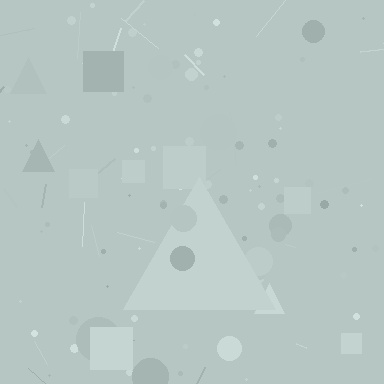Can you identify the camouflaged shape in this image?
The camouflaged shape is a triangle.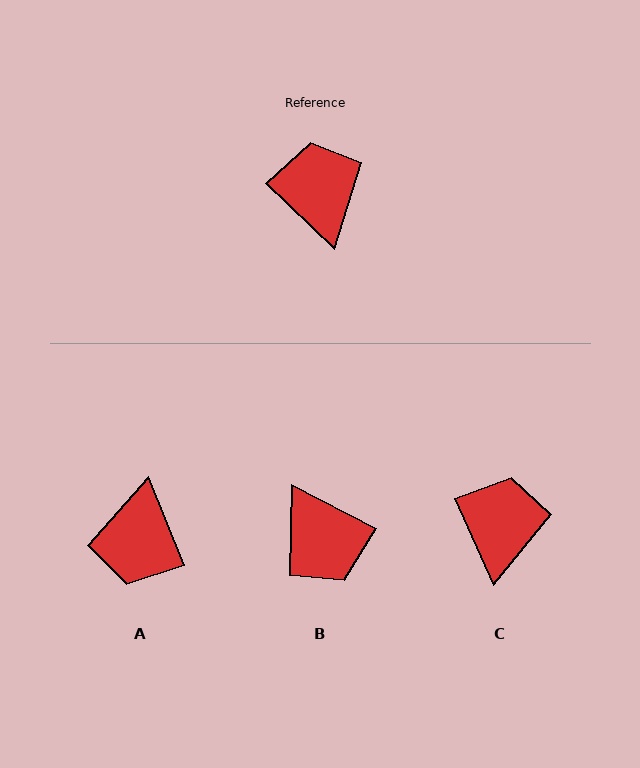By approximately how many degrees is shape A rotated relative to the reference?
Approximately 155 degrees counter-clockwise.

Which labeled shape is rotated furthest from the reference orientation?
B, about 164 degrees away.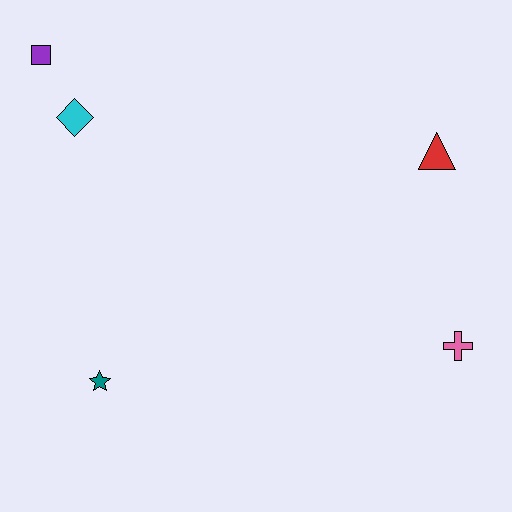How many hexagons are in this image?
There are no hexagons.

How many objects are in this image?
There are 5 objects.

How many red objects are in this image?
There is 1 red object.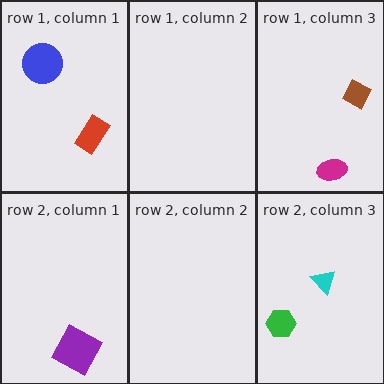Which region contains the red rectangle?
The row 1, column 1 region.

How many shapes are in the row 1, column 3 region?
2.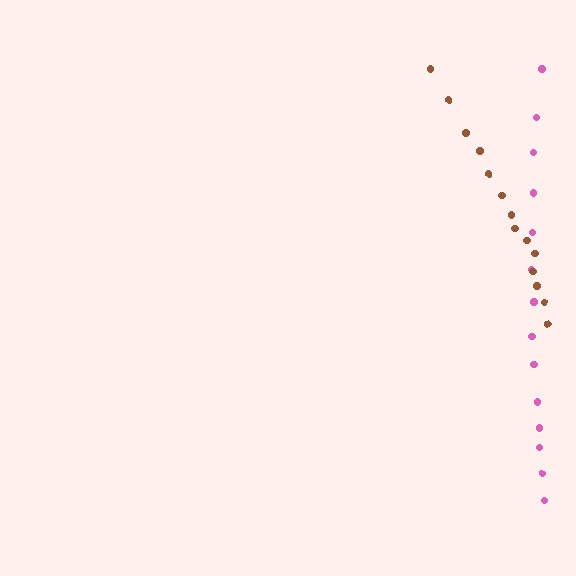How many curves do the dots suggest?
There are 2 distinct paths.